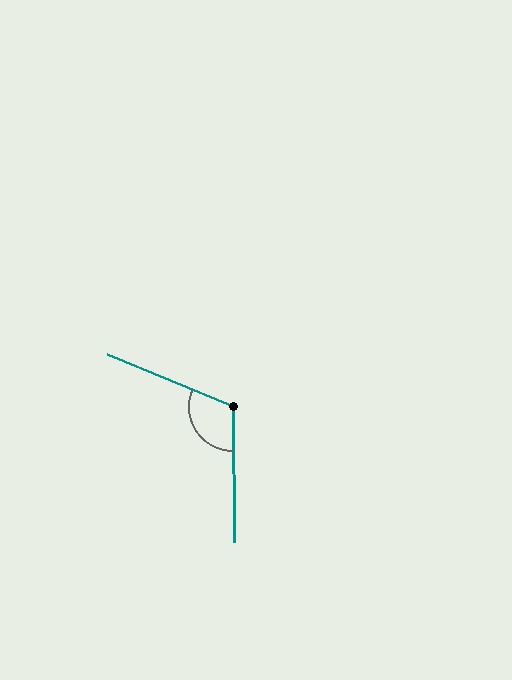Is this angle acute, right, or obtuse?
It is obtuse.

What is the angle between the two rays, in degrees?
Approximately 113 degrees.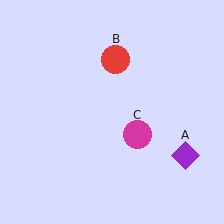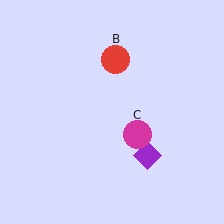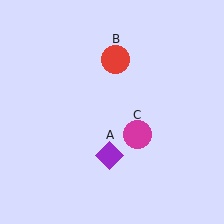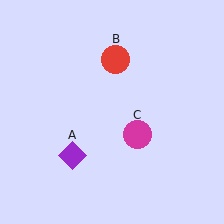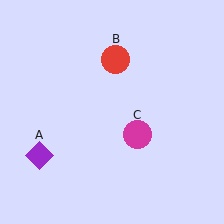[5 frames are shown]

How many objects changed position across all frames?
1 object changed position: purple diamond (object A).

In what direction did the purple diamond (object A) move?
The purple diamond (object A) moved left.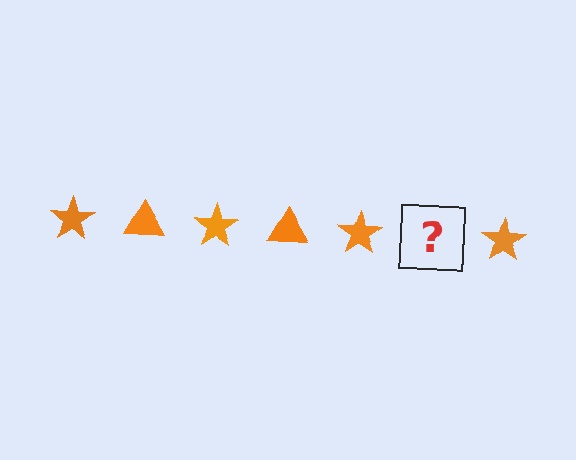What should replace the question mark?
The question mark should be replaced with an orange triangle.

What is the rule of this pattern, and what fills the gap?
The rule is that the pattern cycles through star, triangle shapes in orange. The gap should be filled with an orange triangle.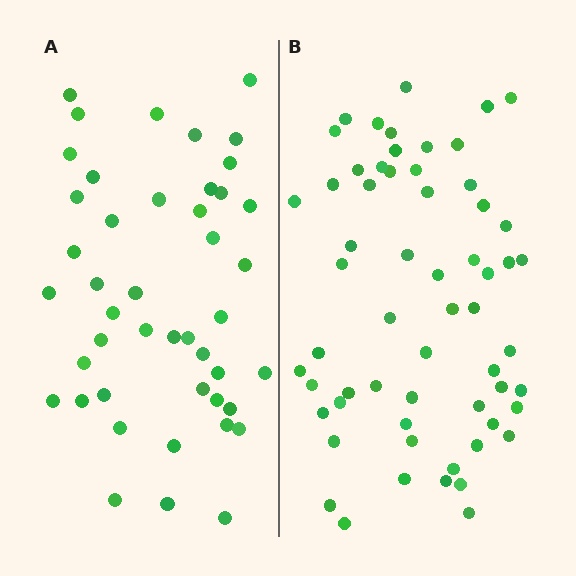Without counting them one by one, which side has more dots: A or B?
Region B (the right region) has more dots.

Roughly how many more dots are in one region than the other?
Region B has approximately 15 more dots than region A.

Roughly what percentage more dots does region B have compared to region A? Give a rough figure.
About 35% more.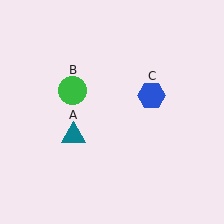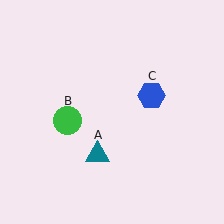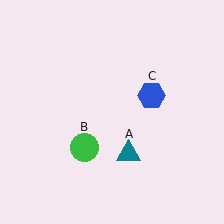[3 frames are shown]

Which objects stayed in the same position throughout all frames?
Blue hexagon (object C) remained stationary.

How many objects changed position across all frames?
2 objects changed position: teal triangle (object A), green circle (object B).